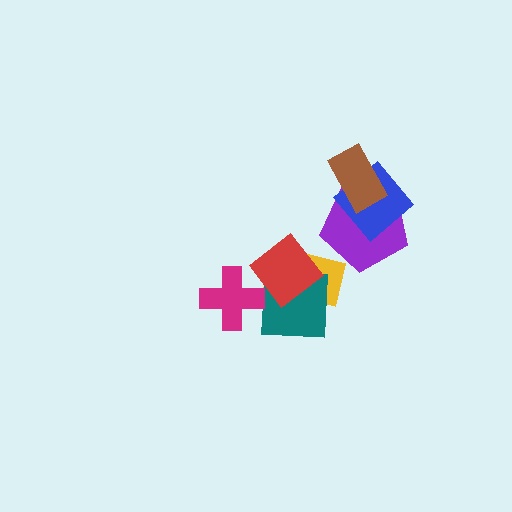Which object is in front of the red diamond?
The magenta cross is in front of the red diamond.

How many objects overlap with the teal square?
3 objects overlap with the teal square.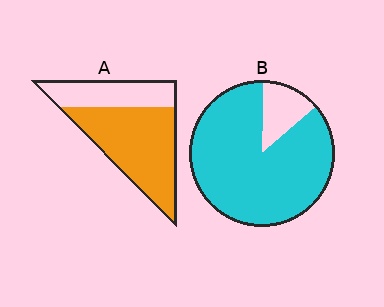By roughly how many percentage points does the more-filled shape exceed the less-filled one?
By roughly 20 percentage points (B over A).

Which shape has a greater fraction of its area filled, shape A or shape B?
Shape B.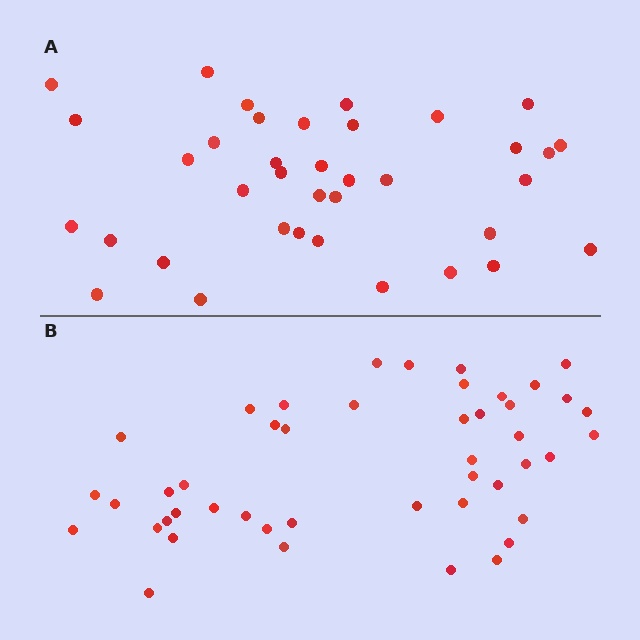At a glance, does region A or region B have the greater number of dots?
Region B (the bottom region) has more dots.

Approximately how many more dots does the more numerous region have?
Region B has roughly 8 or so more dots than region A.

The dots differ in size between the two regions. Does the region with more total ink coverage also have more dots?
No. Region A has more total ink coverage because its dots are larger, but region B actually contains more individual dots. Total area can be misleading — the number of items is what matters here.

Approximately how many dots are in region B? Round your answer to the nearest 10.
About 50 dots. (The exact count is 46, which rounds to 50.)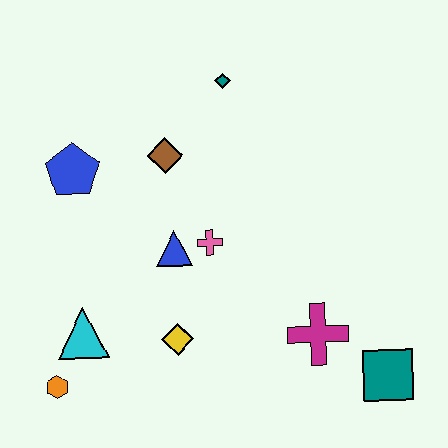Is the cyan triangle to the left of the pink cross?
Yes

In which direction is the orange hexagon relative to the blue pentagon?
The orange hexagon is below the blue pentagon.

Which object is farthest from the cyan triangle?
The teal square is farthest from the cyan triangle.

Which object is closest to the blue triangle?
The pink cross is closest to the blue triangle.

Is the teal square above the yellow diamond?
No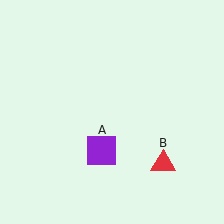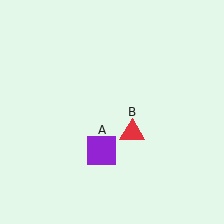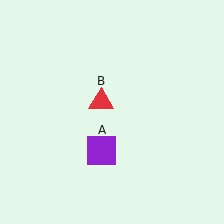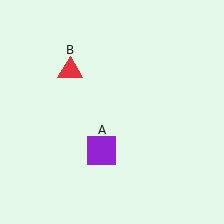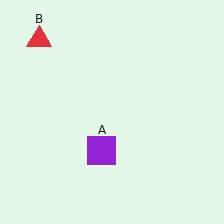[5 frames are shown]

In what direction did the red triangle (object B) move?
The red triangle (object B) moved up and to the left.